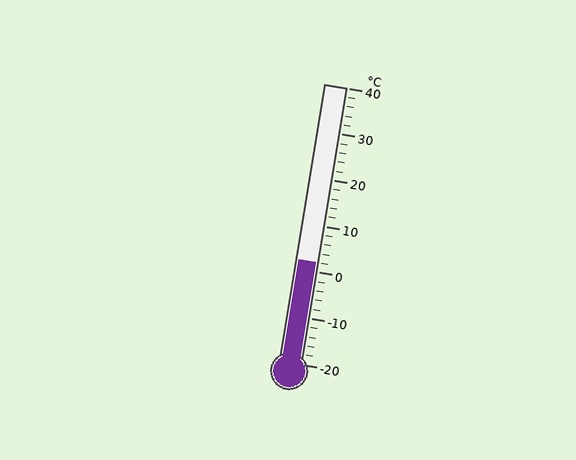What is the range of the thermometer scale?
The thermometer scale ranges from -20°C to 40°C.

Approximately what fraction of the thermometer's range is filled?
The thermometer is filled to approximately 35% of its range.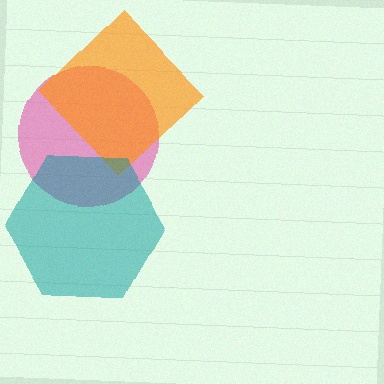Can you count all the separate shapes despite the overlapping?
Yes, there are 3 separate shapes.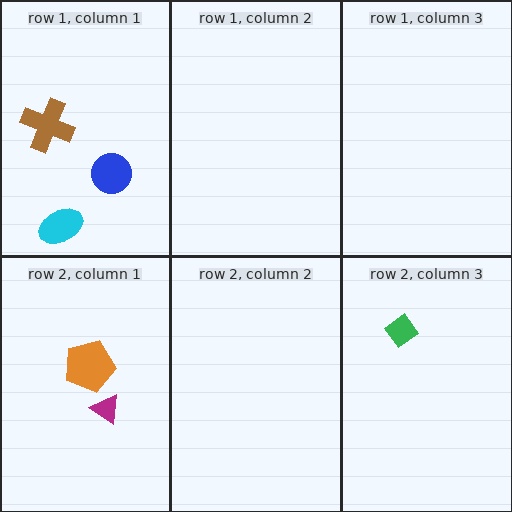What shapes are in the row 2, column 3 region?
The green diamond.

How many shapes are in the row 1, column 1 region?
3.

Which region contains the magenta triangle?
The row 2, column 1 region.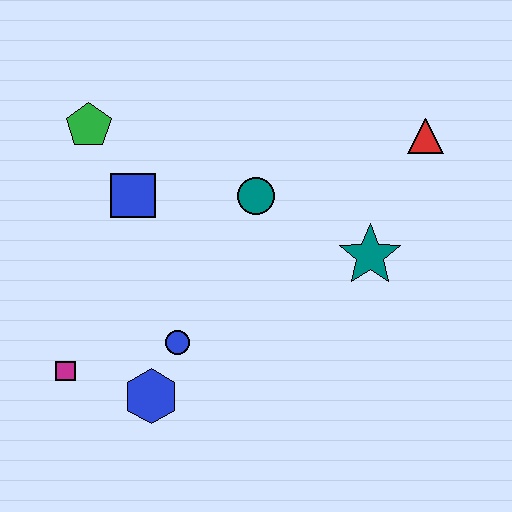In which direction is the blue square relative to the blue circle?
The blue square is above the blue circle.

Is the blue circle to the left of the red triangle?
Yes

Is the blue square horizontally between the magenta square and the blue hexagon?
Yes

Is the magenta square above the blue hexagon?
Yes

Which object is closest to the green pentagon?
The blue square is closest to the green pentagon.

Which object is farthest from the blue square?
The red triangle is farthest from the blue square.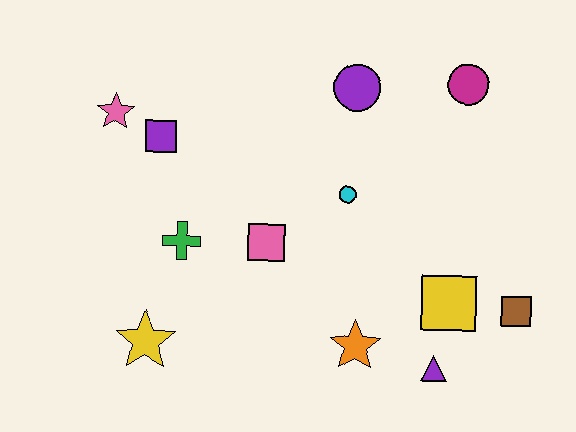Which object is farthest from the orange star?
The pink star is farthest from the orange star.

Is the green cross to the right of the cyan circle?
No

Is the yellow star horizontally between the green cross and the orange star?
No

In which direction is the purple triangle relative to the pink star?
The purple triangle is to the right of the pink star.